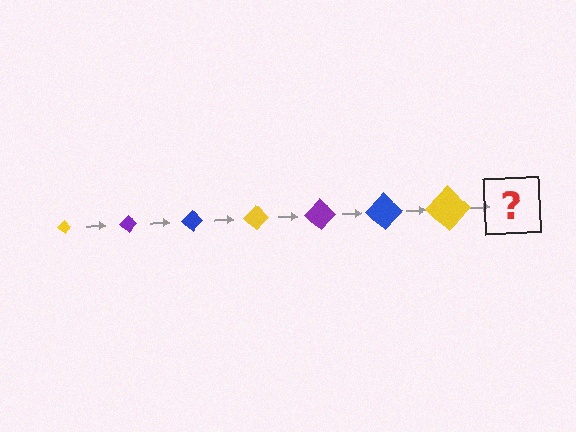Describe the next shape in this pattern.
It should be a purple diamond, larger than the previous one.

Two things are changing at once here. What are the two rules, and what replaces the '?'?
The two rules are that the diamond grows larger each step and the color cycles through yellow, purple, and blue. The '?' should be a purple diamond, larger than the previous one.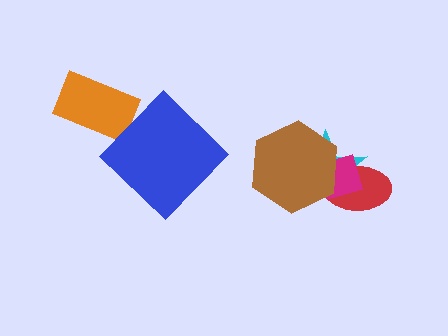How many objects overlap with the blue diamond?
0 objects overlap with the blue diamond.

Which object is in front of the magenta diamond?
The brown hexagon is in front of the magenta diamond.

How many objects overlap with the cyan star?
3 objects overlap with the cyan star.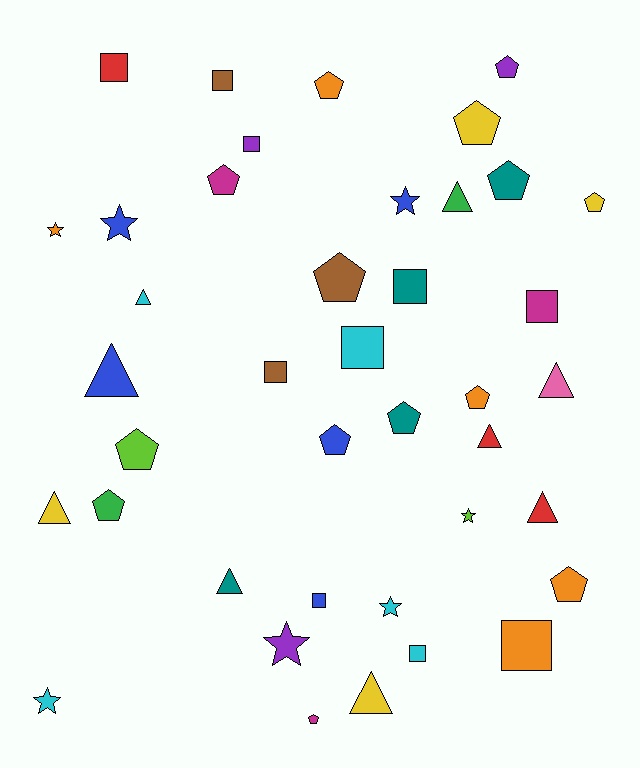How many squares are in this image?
There are 10 squares.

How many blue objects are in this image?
There are 5 blue objects.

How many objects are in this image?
There are 40 objects.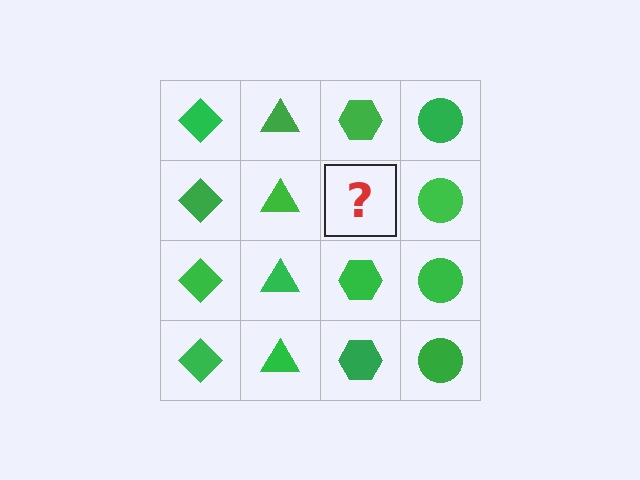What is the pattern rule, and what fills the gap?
The rule is that each column has a consistent shape. The gap should be filled with a green hexagon.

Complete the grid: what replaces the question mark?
The question mark should be replaced with a green hexagon.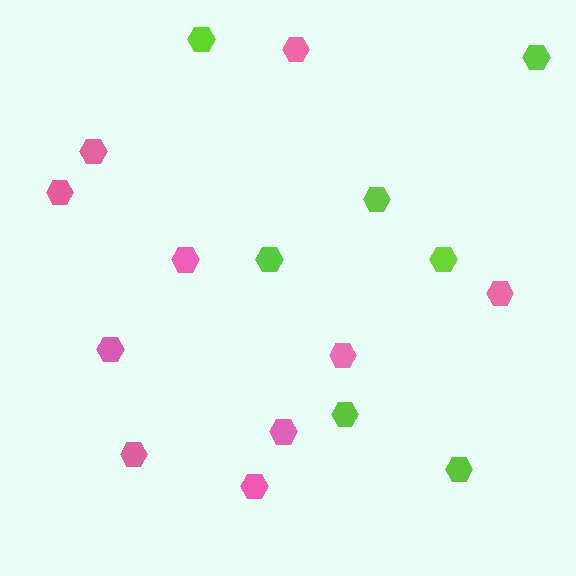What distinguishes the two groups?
There are 2 groups: one group of lime hexagons (7) and one group of pink hexagons (10).